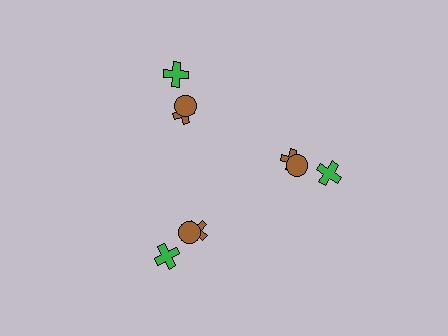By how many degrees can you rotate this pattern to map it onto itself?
The pattern maps onto itself every 120 degrees of rotation.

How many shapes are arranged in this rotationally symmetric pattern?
There are 9 shapes, arranged in 3 groups of 3.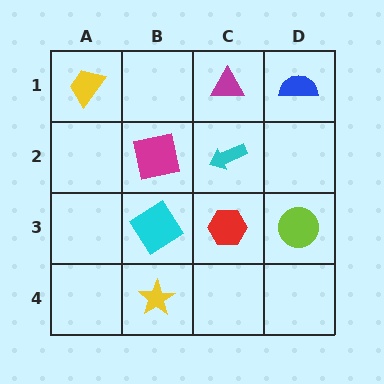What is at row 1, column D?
A blue semicircle.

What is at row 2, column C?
A cyan arrow.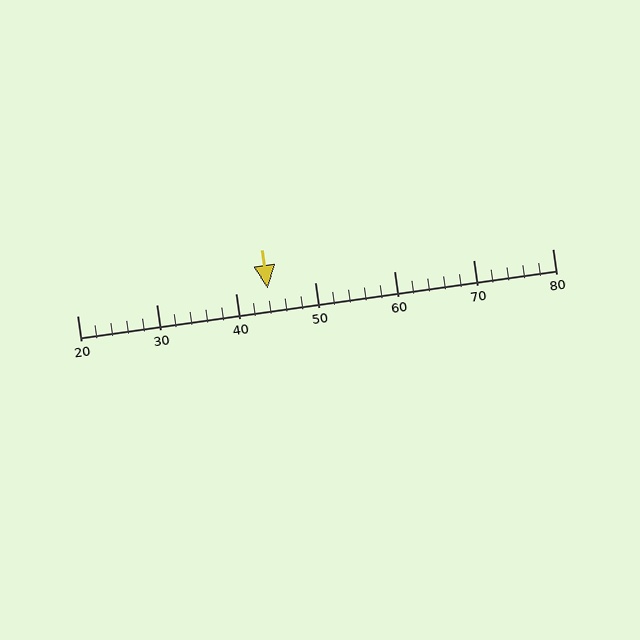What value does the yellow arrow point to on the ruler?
The yellow arrow points to approximately 44.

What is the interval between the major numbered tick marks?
The major tick marks are spaced 10 units apart.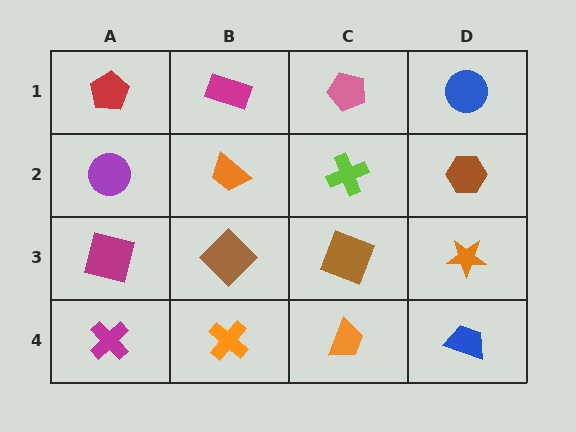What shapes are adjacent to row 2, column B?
A magenta rectangle (row 1, column B), a brown diamond (row 3, column B), a purple circle (row 2, column A), a lime cross (row 2, column C).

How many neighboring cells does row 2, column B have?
4.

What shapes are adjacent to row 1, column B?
An orange trapezoid (row 2, column B), a red pentagon (row 1, column A), a pink pentagon (row 1, column C).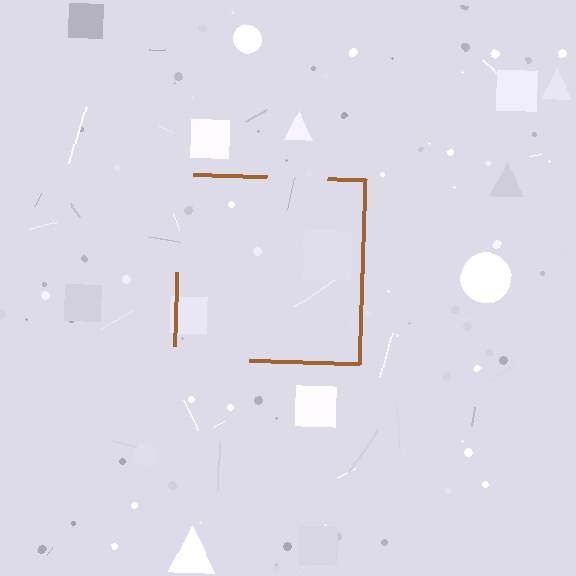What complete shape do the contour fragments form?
The contour fragments form a square.